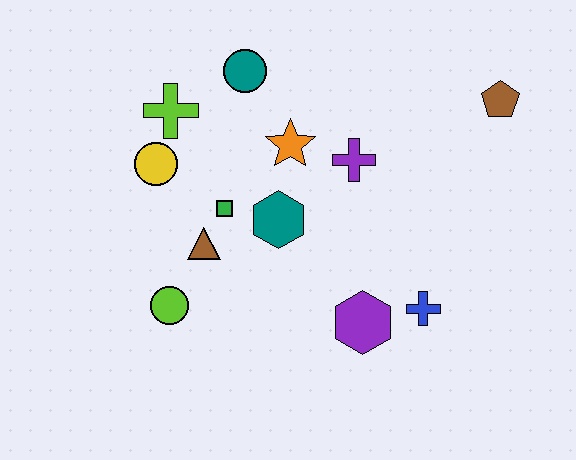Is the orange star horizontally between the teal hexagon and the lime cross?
No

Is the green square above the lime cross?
No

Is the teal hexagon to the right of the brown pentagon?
No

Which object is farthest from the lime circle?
The brown pentagon is farthest from the lime circle.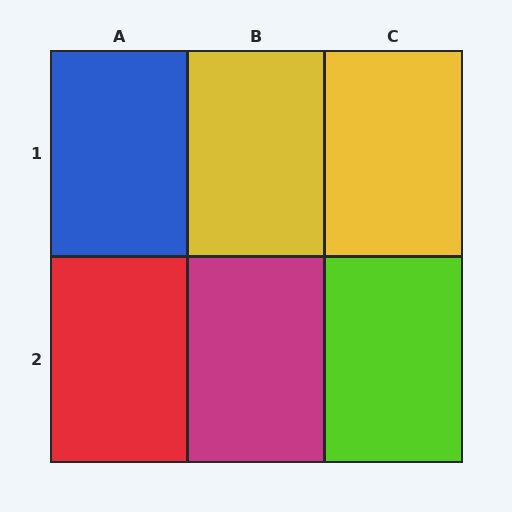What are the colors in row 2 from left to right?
Red, magenta, lime.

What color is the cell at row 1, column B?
Yellow.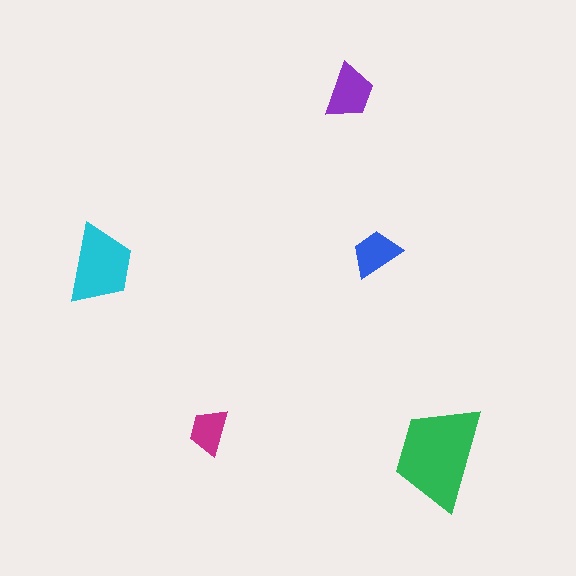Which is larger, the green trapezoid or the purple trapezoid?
The green one.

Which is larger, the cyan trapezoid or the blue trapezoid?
The cyan one.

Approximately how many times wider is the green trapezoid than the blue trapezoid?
About 2 times wider.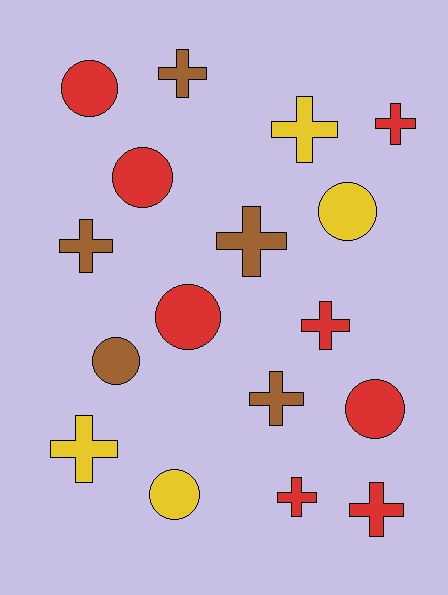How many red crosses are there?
There are 4 red crosses.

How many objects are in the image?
There are 17 objects.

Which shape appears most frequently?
Cross, with 10 objects.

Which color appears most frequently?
Red, with 8 objects.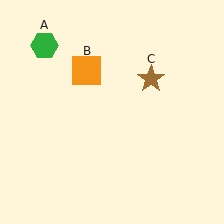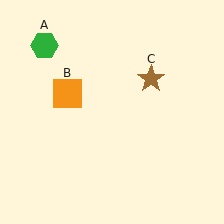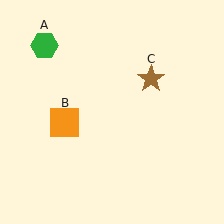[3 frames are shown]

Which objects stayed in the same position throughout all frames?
Green hexagon (object A) and brown star (object C) remained stationary.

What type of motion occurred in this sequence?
The orange square (object B) rotated counterclockwise around the center of the scene.